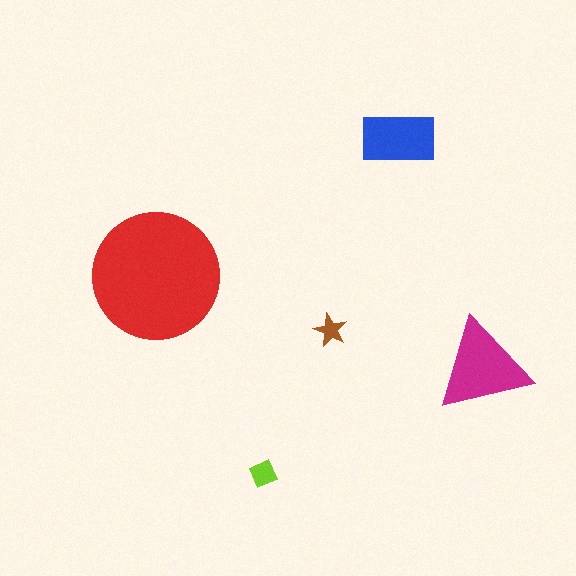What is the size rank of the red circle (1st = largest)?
1st.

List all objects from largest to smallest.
The red circle, the magenta triangle, the blue rectangle, the lime diamond, the brown star.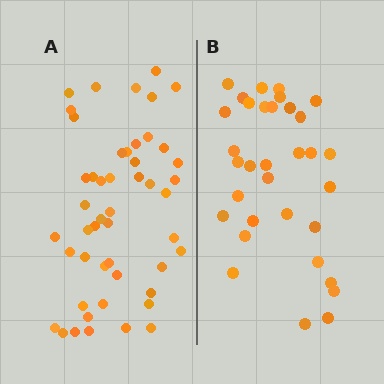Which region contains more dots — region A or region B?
Region A (the left region) has more dots.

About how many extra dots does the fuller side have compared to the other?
Region A has approximately 15 more dots than region B.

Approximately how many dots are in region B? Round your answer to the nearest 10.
About 30 dots. (The exact count is 33, which rounds to 30.)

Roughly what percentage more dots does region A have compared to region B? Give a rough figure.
About 50% more.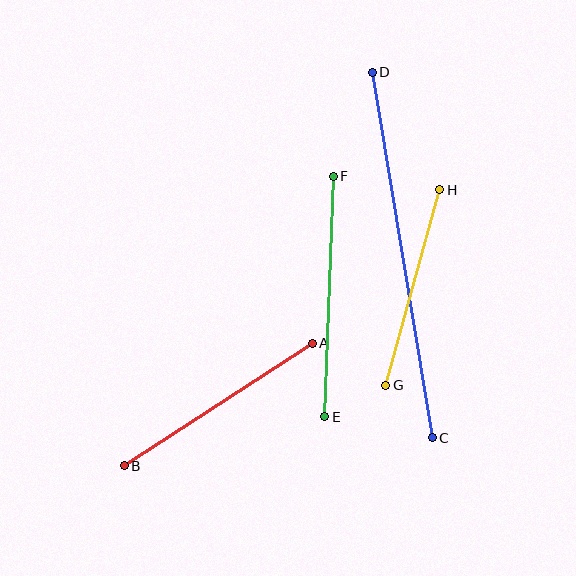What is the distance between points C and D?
The distance is approximately 370 pixels.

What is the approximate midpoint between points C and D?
The midpoint is at approximately (402, 255) pixels.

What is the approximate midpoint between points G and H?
The midpoint is at approximately (413, 287) pixels.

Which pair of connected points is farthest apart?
Points C and D are farthest apart.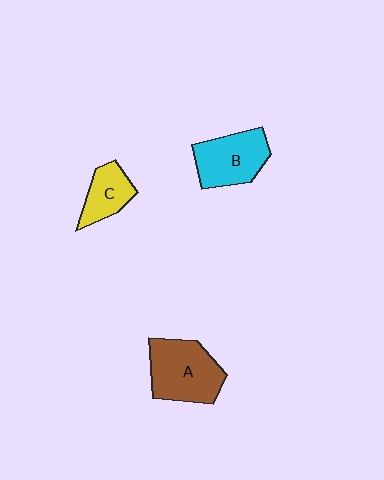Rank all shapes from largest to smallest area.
From largest to smallest: A (brown), B (cyan), C (yellow).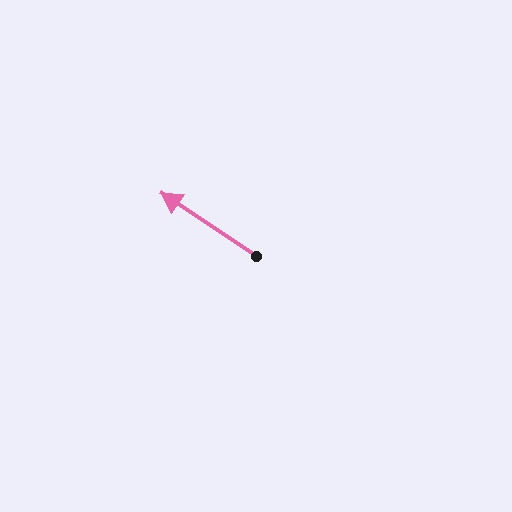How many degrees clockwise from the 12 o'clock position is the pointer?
Approximately 304 degrees.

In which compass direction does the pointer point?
Northwest.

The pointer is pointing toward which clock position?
Roughly 10 o'clock.